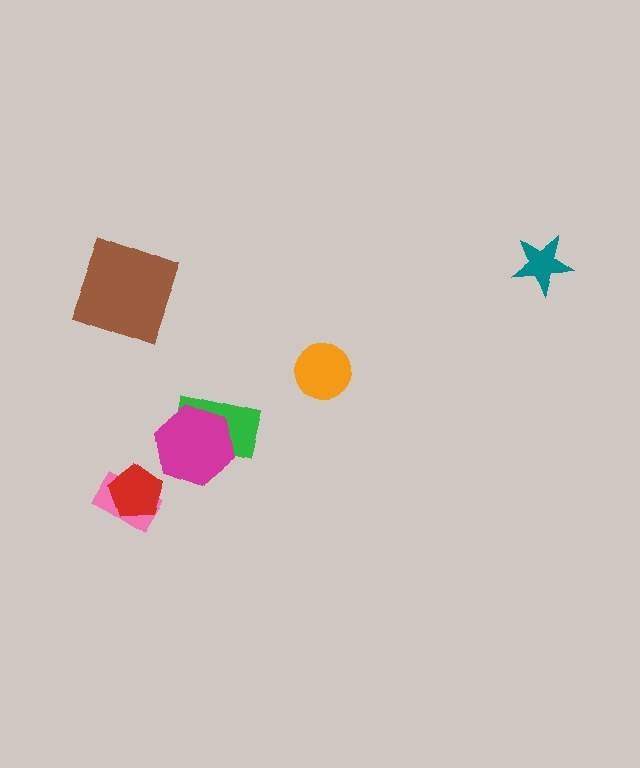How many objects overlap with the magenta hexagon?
1 object overlaps with the magenta hexagon.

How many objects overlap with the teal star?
0 objects overlap with the teal star.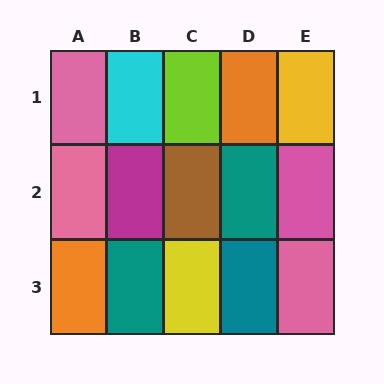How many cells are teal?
3 cells are teal.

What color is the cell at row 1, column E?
Yellow.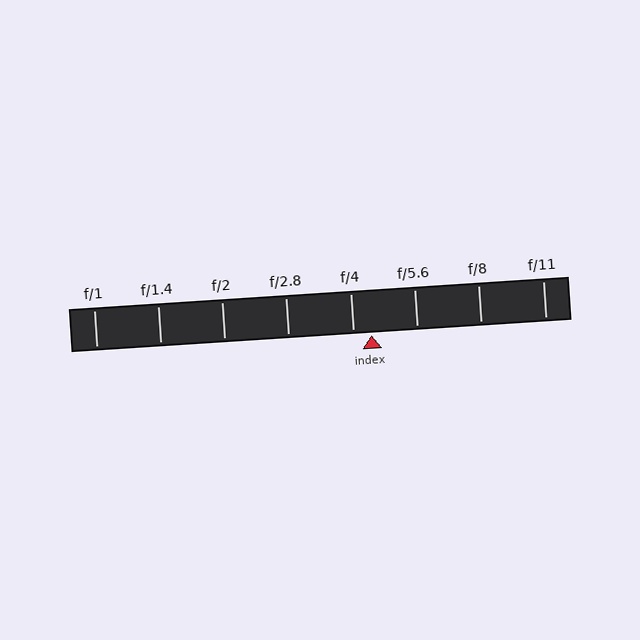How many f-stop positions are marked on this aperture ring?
There are 8 f-stop positions marked.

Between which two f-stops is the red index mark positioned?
The index mark is between f/4 and f/5.6.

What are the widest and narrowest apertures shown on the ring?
The widest aperture shown is f/1 and the narrowest is f/11.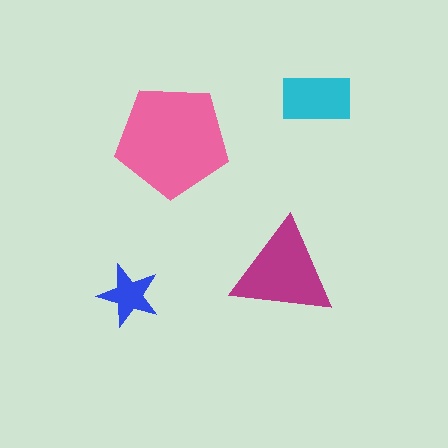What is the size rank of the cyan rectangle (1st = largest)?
3rd.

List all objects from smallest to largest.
The blue star, the cyan rectangle, the magenta triangle, the pink pentagon.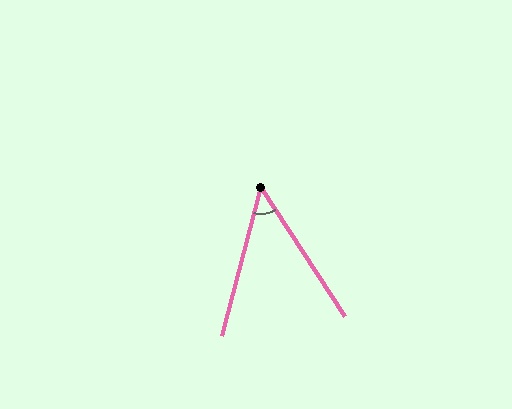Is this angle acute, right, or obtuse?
It is acute.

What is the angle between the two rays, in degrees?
Approximately 48 degrees.